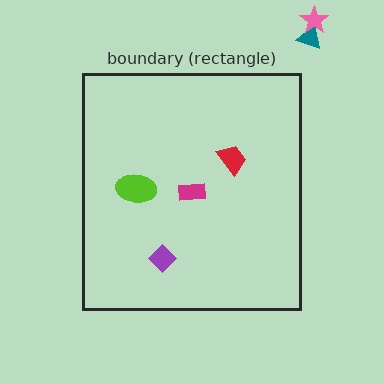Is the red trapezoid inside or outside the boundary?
Inside.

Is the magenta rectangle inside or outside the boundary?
Inside.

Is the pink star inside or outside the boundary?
Outside.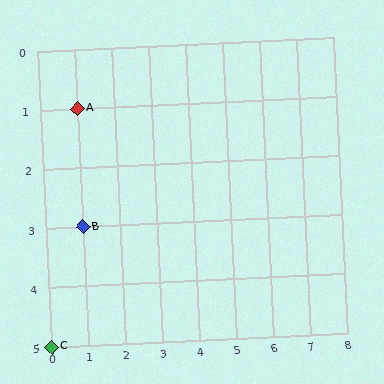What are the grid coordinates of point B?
Point B is at grid coordinates (1, 3).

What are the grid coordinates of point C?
Point C is at grid coordinates (0, 5).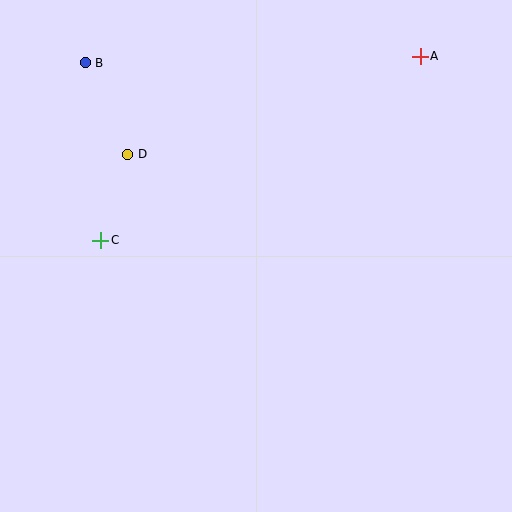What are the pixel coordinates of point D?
Point D is at (128, 154).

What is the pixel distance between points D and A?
The distance between D and A is 308 pixels.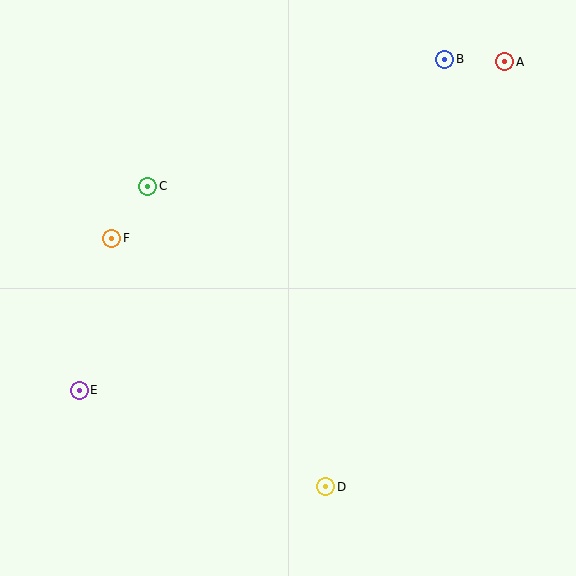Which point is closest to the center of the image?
Point C at (148, 186) is closest to the center.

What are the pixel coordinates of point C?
Point C is at (148, 186).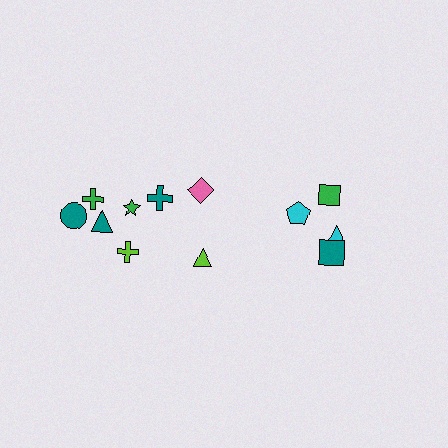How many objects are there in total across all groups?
There are 12 objects.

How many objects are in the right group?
There are 4 objects.